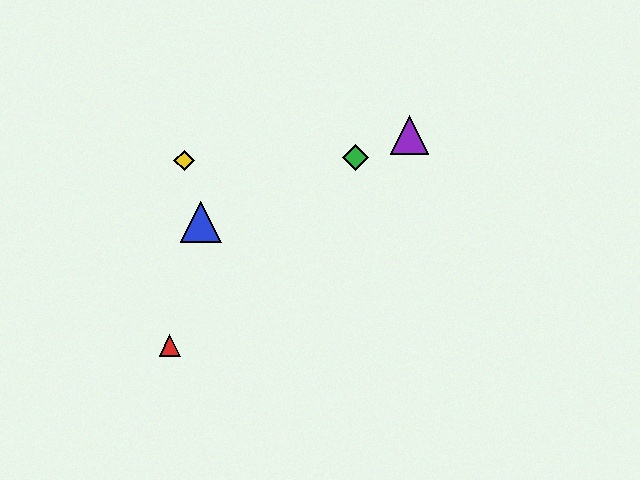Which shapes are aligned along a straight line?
The blue triangle, the green diamond, the purple triangle are aligned along a straight line.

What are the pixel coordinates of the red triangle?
The red triangle is at (170, 346).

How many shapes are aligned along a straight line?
3 shapes (the blue triangle, the green diamond, the purple triangle) are aligned along a straight line.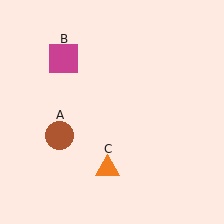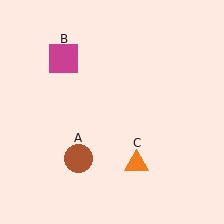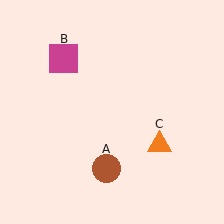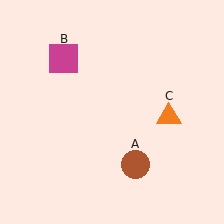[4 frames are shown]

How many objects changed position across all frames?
2 objects changed position: brown circle (object A), orange triangle (object C).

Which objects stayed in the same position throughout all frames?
Magenta square (object B) remained stationary.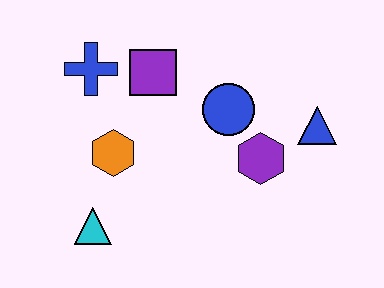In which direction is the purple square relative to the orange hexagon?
The purple square is above the orange hexagon.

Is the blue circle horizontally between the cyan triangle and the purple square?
No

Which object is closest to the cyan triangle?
The orange hexagon is closest to the cyan triangle.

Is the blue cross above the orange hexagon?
Yes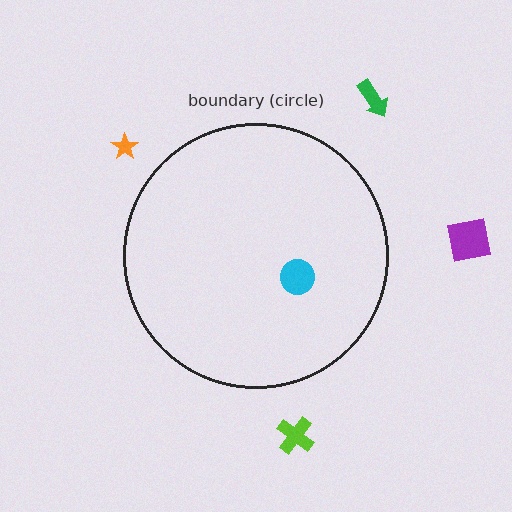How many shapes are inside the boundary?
1 inside, 4 outside.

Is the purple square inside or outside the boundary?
Outside.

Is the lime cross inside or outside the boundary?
Outside.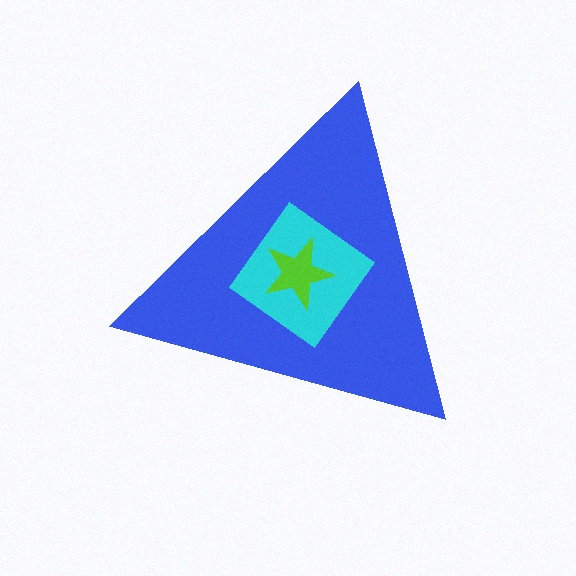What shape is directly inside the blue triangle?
The cyan diamond.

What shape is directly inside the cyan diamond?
The lime star.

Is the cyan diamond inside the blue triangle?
Yes.